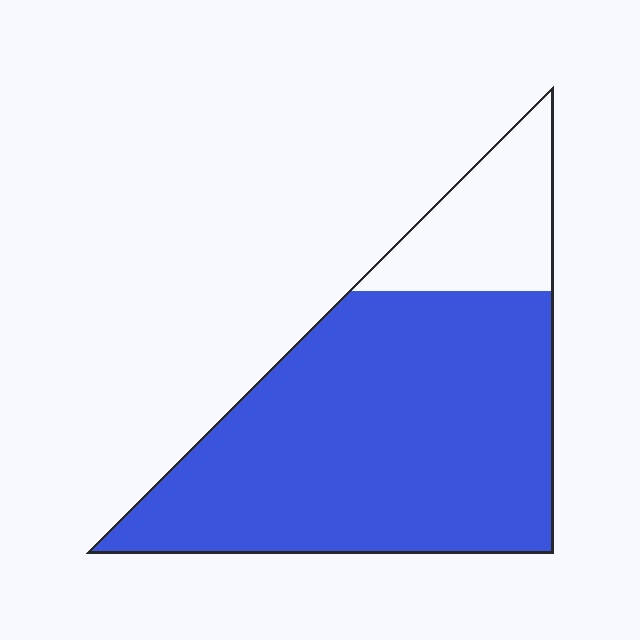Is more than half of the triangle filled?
Yes.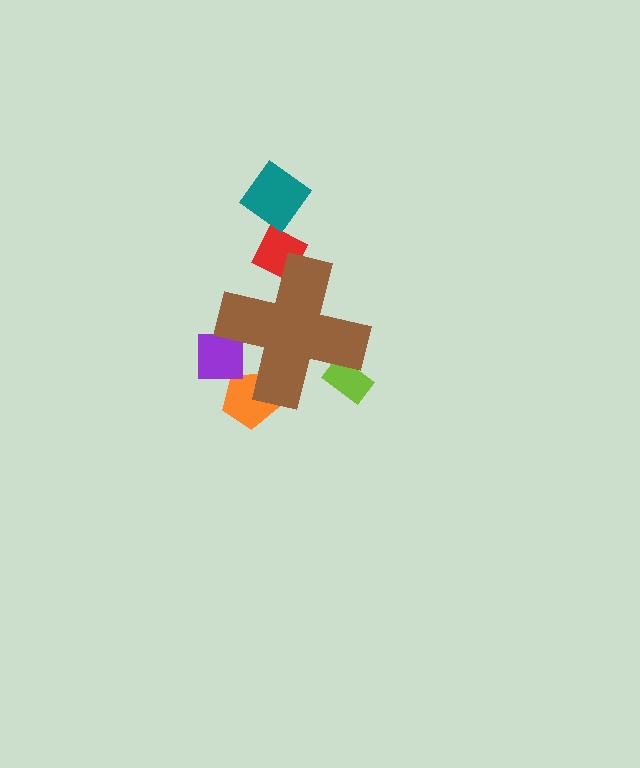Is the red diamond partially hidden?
Yes, the red diamond is partially hidden behind the brown cross.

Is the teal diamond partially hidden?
No, the teal diamond is fully visible.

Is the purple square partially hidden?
Yes, the purple square is partially hidden behind the brown cross.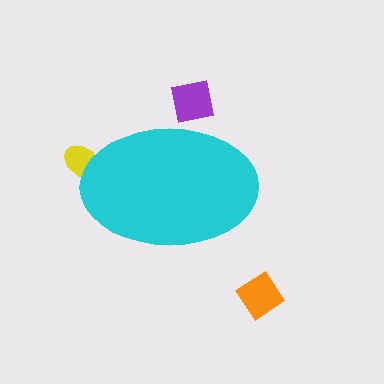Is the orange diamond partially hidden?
No, the orange diamond is fully visible.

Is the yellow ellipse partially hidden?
Yes, the yellow ellipse is partially hidden behind the cyan ellipse.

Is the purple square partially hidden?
Yes, the purple square is partially hidden behind the cyan ellipse.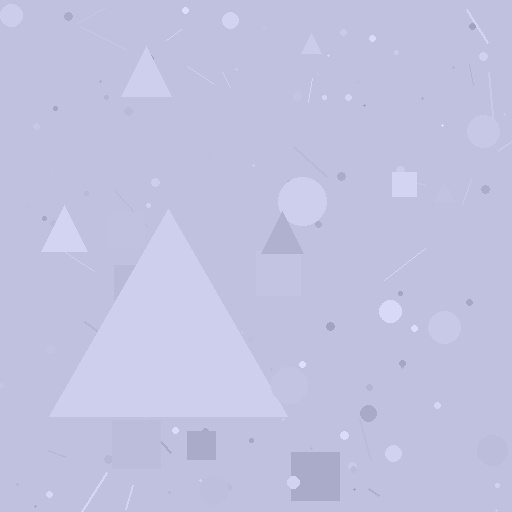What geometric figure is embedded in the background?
A triangle is embedded in the background.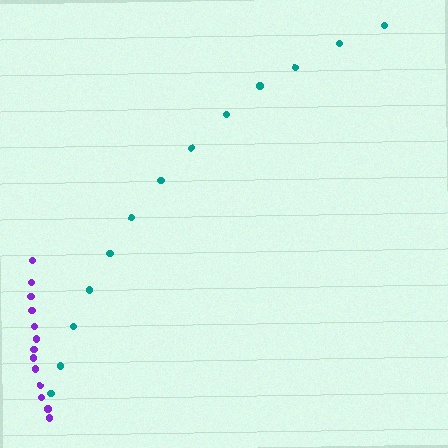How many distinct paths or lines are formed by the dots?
There are 2 distinct paths.